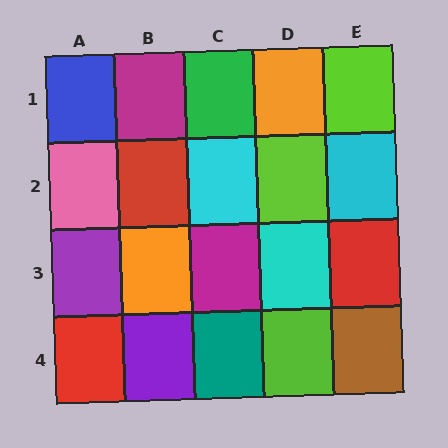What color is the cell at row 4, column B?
Purple.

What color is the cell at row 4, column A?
Red.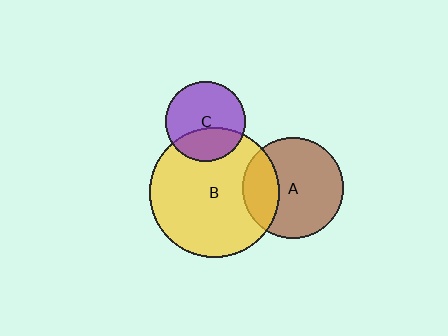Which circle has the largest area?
Circle B (yellow).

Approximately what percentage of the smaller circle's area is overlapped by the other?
Approximately 35%.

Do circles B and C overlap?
Yes.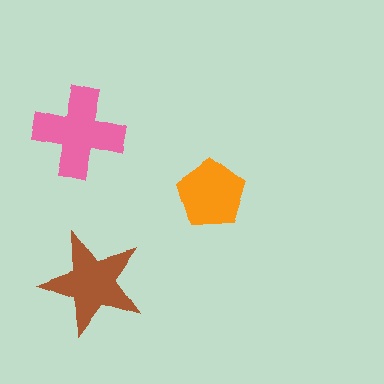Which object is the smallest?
The orange pentagon.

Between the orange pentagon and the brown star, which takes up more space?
The brown star.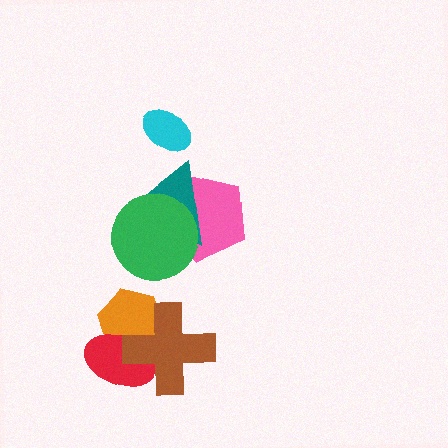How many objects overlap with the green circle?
2 objects overlap with the green circle.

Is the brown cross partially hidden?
No, no other shape covers it.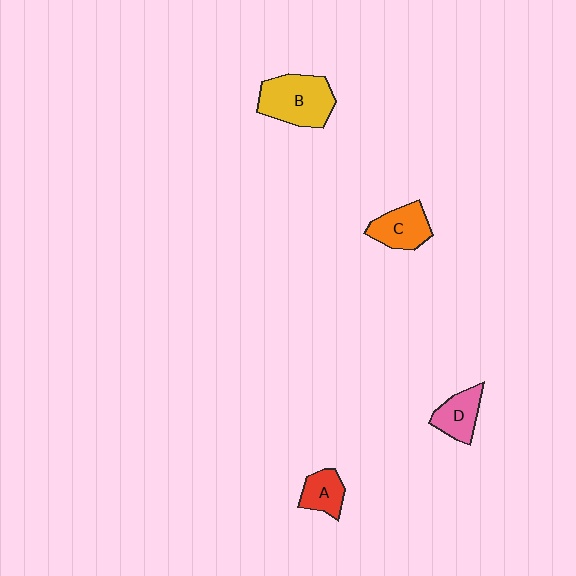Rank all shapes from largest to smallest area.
From largest to smallest: B (yellow), C (orange), D (pink), A (red).